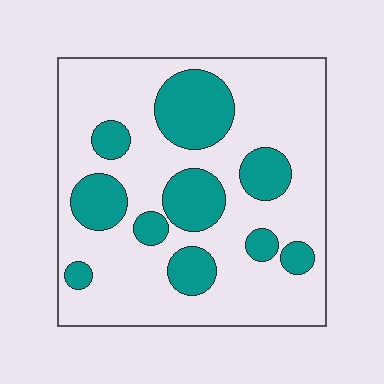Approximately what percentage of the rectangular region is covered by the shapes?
Approximately 25%.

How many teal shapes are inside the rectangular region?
10.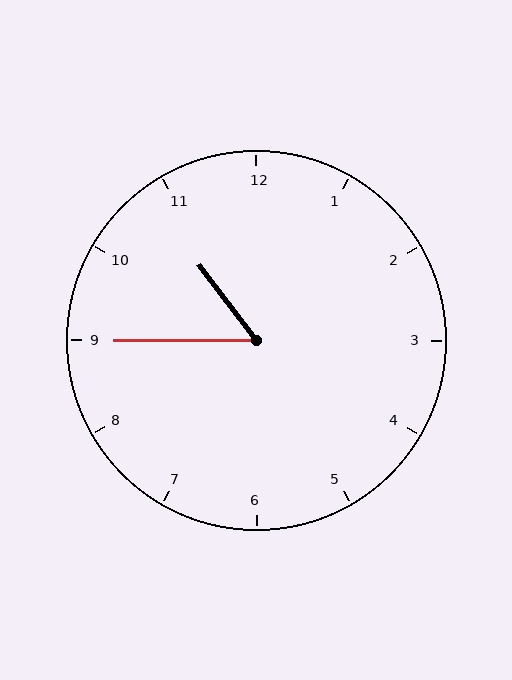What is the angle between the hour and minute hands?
Approximately 52 degrees.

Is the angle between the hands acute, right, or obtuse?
It is acute.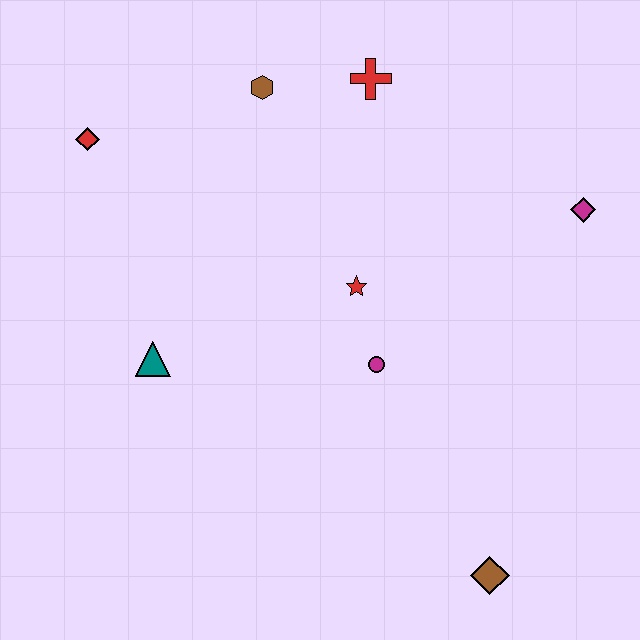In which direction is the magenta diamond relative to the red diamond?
The magenta diamond is to the right of the red diamond.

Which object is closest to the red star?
The magenta circle is closest to the red star.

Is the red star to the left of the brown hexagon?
No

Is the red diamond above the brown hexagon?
No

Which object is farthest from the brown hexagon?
The brown diamond is farthest from the brown hexagon.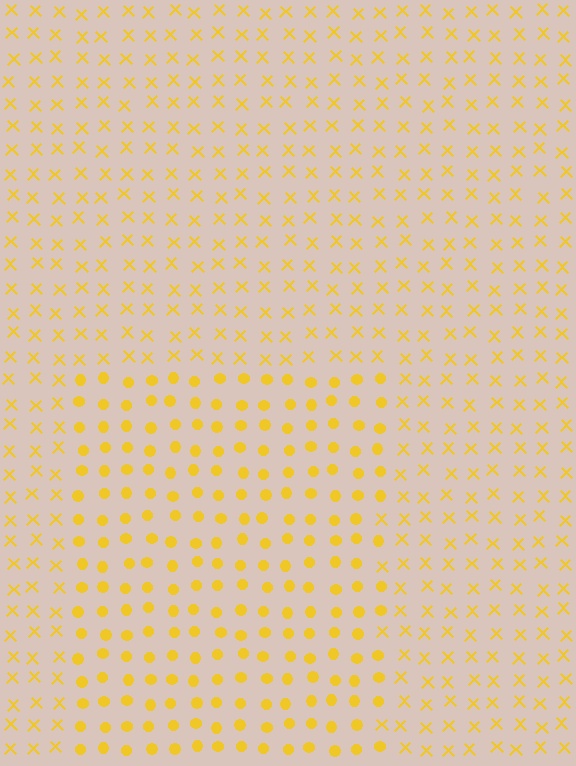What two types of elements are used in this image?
The image uses circles inside the rectangle region and X marks outside it.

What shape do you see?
I see a rectangle.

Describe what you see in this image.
The image is filled with small yellow elements arranged in a uniform grid. A rectangle-shaped region contains circles, while the surrounding area contains X marks. The boundary is defined purely by the change in element shape.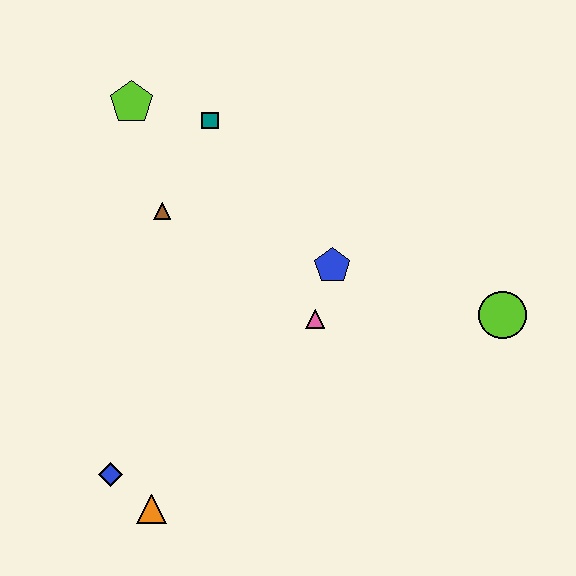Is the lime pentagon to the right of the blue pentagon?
No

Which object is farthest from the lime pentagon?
The lime circle is farthest from the lime pentagon.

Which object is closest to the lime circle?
The blue pentagon is closest to the lime circle.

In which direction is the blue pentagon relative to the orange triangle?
The blue pentagon is above the orange triangle.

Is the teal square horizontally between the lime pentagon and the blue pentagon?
Yes